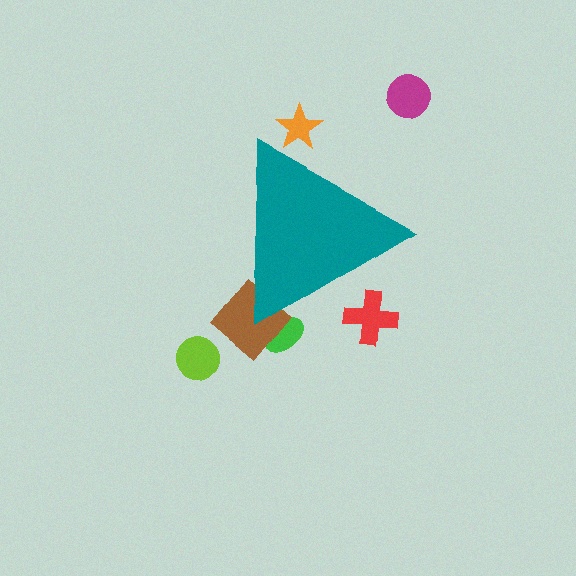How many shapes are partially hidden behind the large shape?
4 shapes are partially hidden.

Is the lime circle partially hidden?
No, the lime circle is fully visible.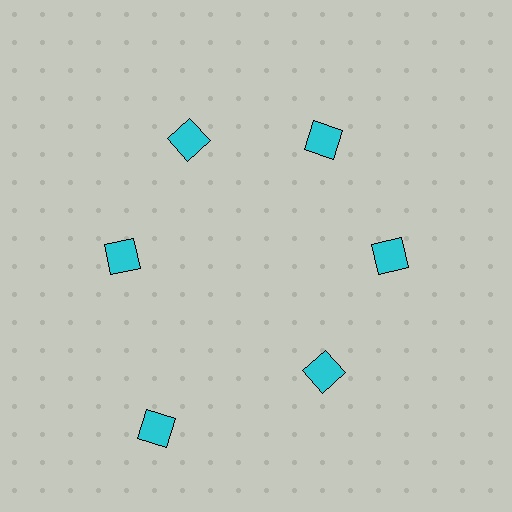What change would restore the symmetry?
The symmetry would be restored by moving it inward, back onto the ring so that all 6 diamonds sit at equal angles and equal distance from the center.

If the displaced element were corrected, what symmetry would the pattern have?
It would have 6-fold rotational symmetry — the pattern would map onto itself every 60 degrees.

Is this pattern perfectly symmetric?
No. The 6 cyan diamonds are arranged in a ring, but one element near the 7 o'clock position is pushed outward from the center, breaking the 6-fold rotational symmetry.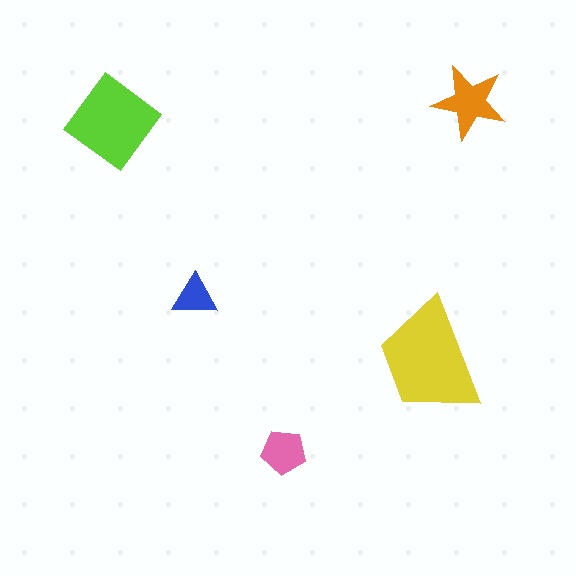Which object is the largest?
The yellow trapezoid.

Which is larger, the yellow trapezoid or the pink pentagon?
The yellow trapezoid.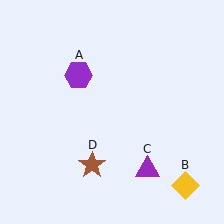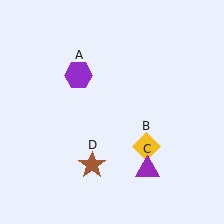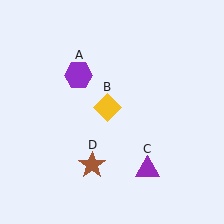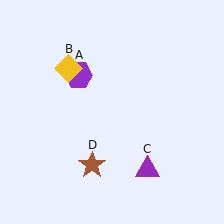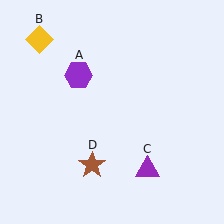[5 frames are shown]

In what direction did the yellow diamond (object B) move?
The yellow diamond (object B) moved up and to the left.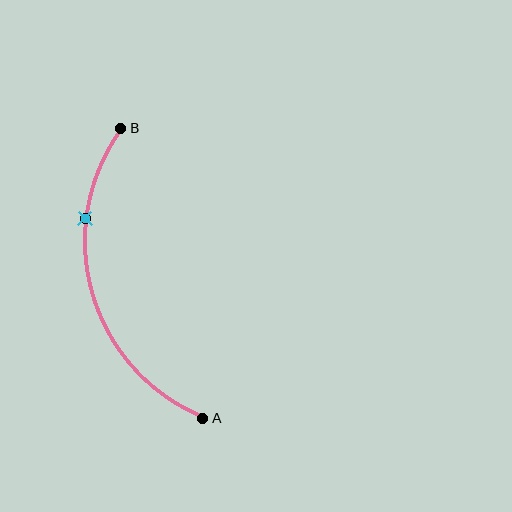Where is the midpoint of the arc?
The arc midpoint is the point on the curve farthest from the straight line joining A and B. It sits to the left of that line.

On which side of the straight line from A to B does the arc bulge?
The arc bulges to the left of the straight line connecting A and B.